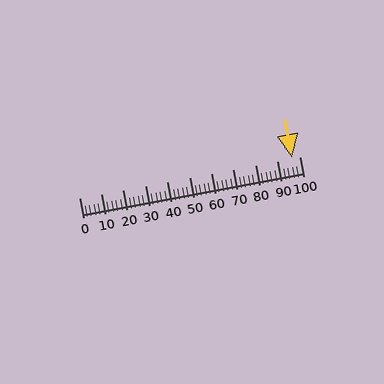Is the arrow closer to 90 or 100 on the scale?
The arrow is closer to 100.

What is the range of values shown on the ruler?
The ruler shows values from 0 to 100.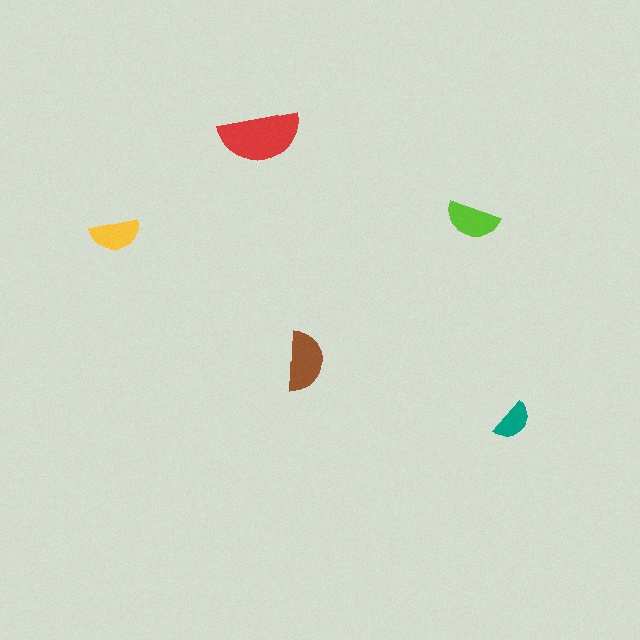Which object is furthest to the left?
The yellow semicircle is leftmost.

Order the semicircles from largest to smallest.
the red one, the brown one, the lime one, the yellow one, the teal one.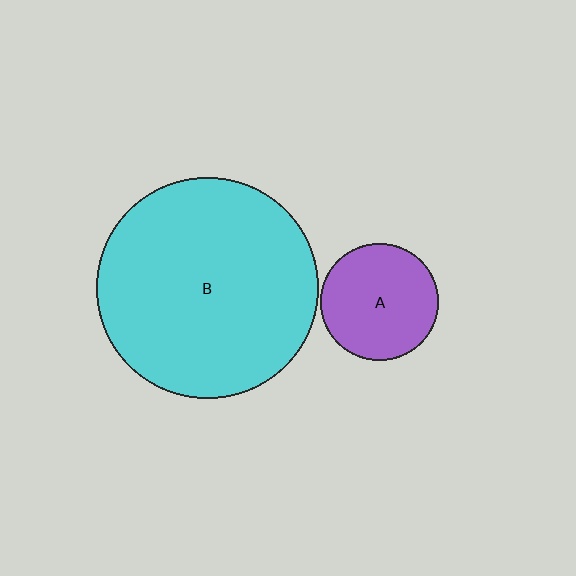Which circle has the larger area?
Circle B (cyan).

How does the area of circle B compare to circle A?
Approximately 3.6 times.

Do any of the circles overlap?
No, none of the circles overlap.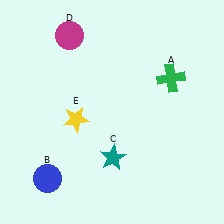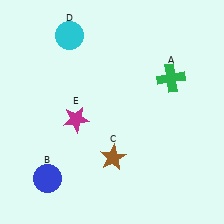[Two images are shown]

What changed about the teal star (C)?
In Image 1, C is teal. In Image 2, it changed to brown.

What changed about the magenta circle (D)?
In Image 1, D is magenta. In Image 2, it changed to cyan.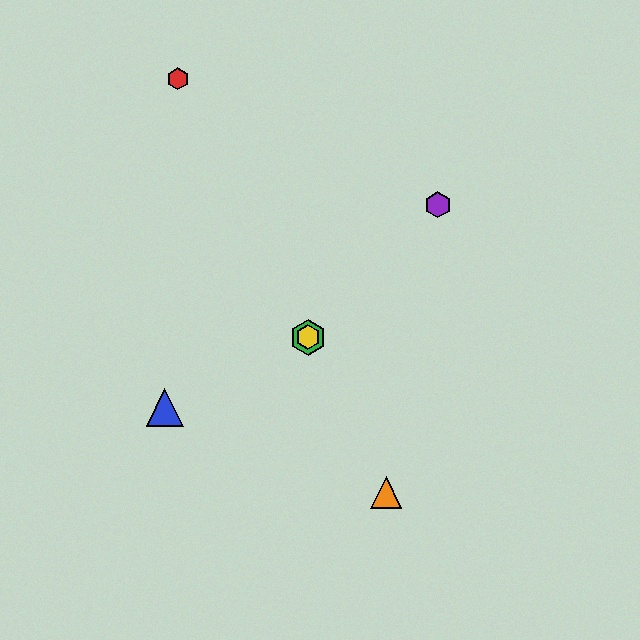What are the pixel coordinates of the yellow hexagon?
The yellow hexagon is at (308, 337).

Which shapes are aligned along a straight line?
The red hexagon, the green hexagon, the yellow hexagon, the orange triangle are aligned along a straight line.